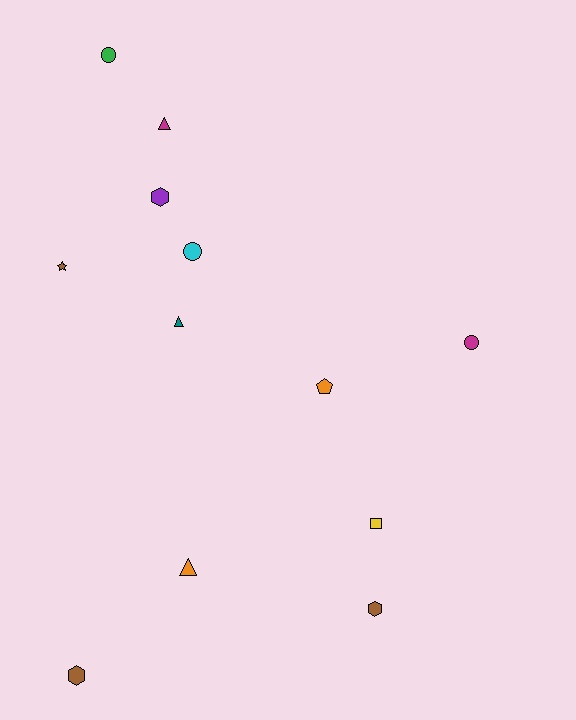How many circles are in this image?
There are 3 circles.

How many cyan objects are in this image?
There is 1 cyan object.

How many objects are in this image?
There are 12 objects.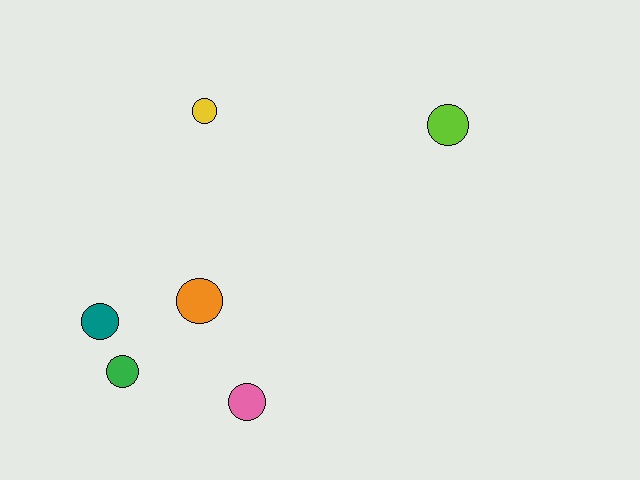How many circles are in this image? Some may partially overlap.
There are 6 circles.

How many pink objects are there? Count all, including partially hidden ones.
There is 1 pink object.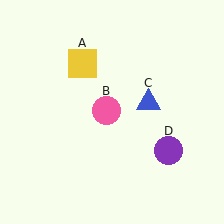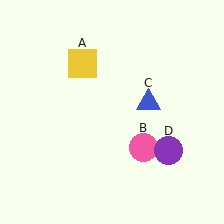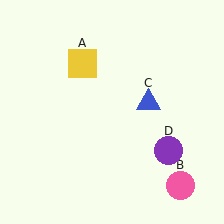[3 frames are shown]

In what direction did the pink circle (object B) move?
The pink circle (object B) moved down and to the right.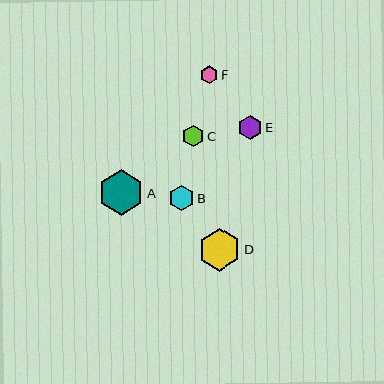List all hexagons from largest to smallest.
From largest to smallest: A, D, B, E, C, F.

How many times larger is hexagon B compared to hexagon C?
Hexagon B is approximately 1.2 times the size of hexagon C.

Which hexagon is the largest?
Hexagon A is the largest with a size of approximately 45 pixels.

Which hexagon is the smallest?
Hexagon F is the smallest with a size of approximately 18 pixels.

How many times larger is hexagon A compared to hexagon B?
Hexagon A is approximately 1.8 times the size of hexagon B.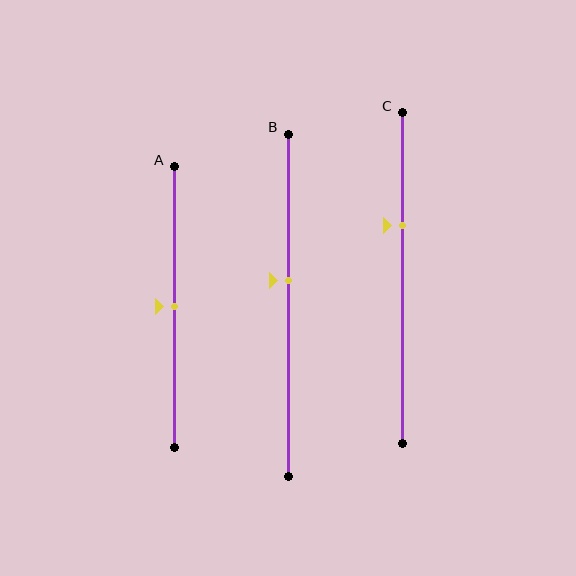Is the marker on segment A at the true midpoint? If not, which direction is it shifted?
Yes, the marker on segment A is at the true midpoint.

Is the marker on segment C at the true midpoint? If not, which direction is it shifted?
No, the marker on segment C is shifted upward by about 16% of the segment length.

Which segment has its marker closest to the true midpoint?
Segment A has its marker closest to the true midpoint.